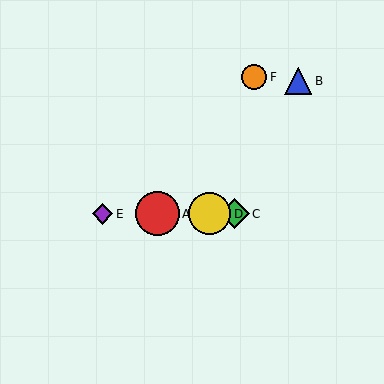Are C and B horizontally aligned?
No, C is at y≈214 and B is at y≈81.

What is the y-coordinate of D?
Object D is at y≈214.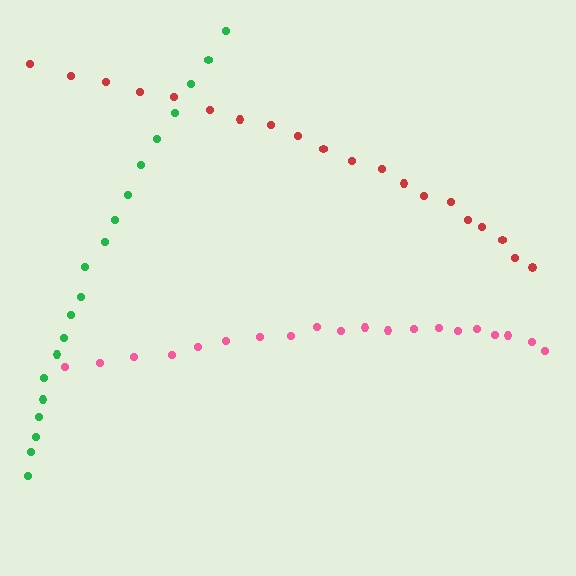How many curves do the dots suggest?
There are 3 distinct paths.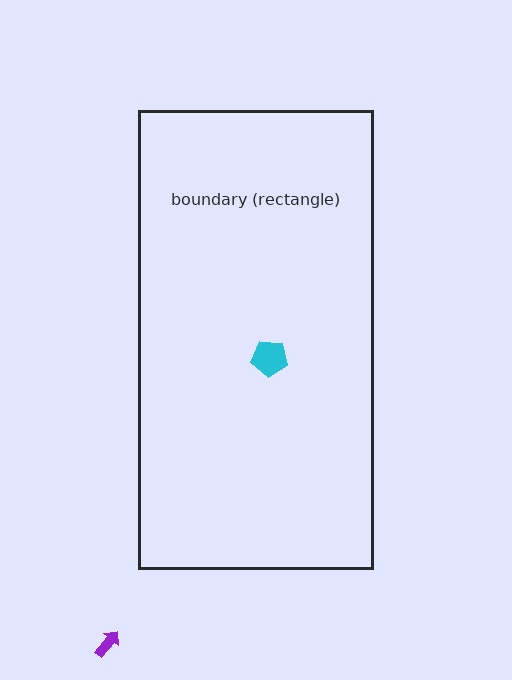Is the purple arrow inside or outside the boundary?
Outside.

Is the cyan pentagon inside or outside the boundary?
Inside.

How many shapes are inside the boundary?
1 inside, 1 outside.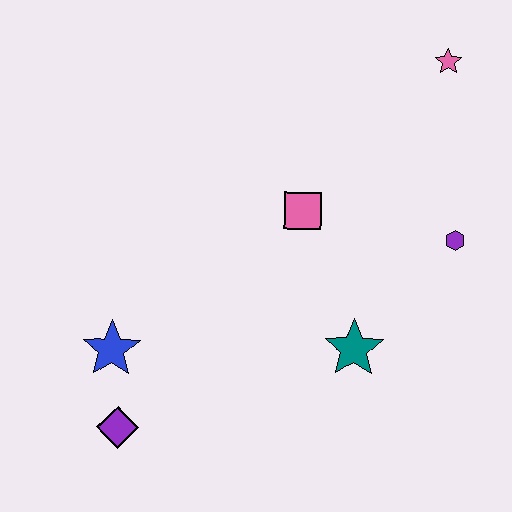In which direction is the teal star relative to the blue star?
The teal star is to the right of the blue star.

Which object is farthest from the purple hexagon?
The purple diamond is farthest from the purple hexagon.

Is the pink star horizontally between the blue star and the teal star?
No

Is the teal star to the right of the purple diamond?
Yes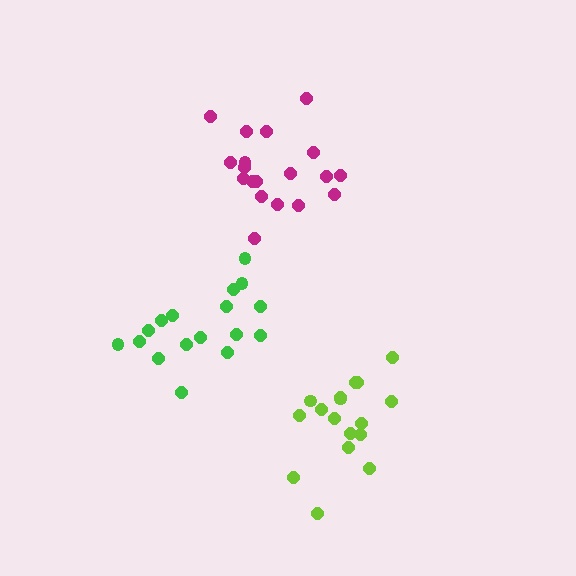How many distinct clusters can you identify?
There are 3 distinct clusters.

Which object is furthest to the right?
The lime cluster is rightmost.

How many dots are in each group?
Group 1: 17 dots, Group 2: 17 dots, Group 3: 19 dots (53 total).